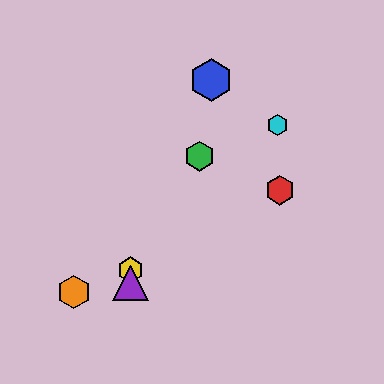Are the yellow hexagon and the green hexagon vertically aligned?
No, the yellow hexagon is at x≈130 and the green hexagon is at x≈199.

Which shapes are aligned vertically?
The yellow hexagon, the purple triangle are aligned vertically.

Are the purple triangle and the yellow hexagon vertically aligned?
Yes, both are at x≈130.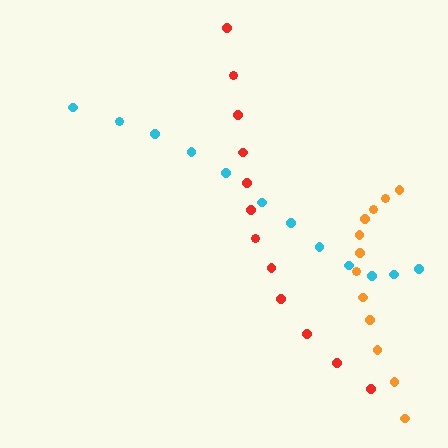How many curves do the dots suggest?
There are 3 distinct paths.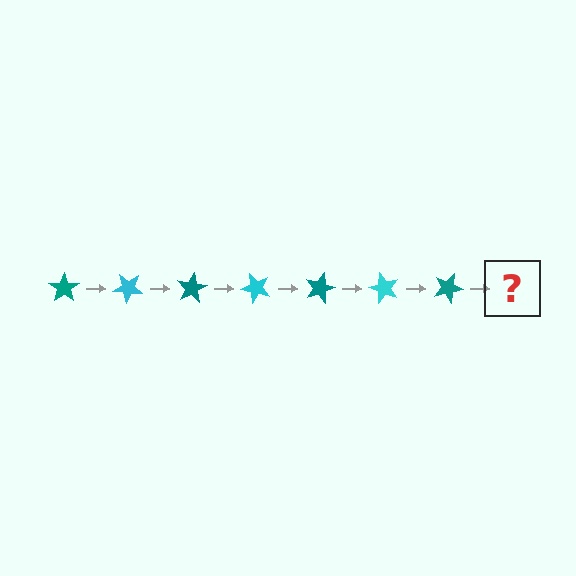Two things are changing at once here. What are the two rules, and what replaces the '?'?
The two rules are that it rotates 40 degrees each step and the color cycles through teal and cyan. The '?' should be a cyan star, rotated 280 degrees from the start.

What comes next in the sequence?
The next element should be a cyan star, rotated 280 degrees from the start.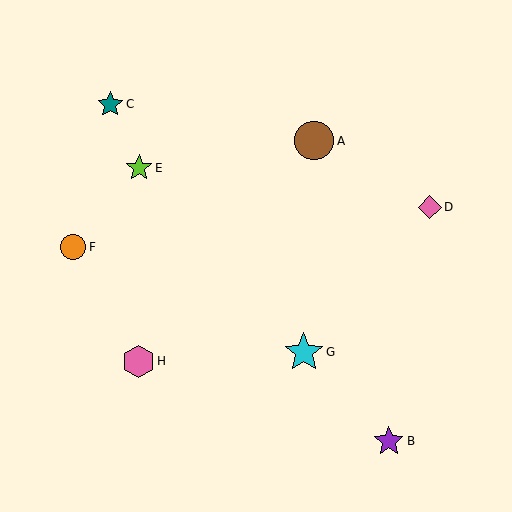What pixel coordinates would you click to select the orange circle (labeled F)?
Click at (73, 247) to select the orange circle F.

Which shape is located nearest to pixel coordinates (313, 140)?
The brown circle (labeled A) at (314, 141) is nearest to that location.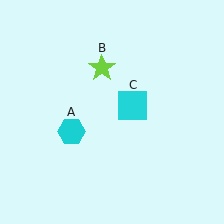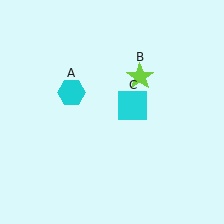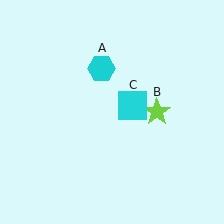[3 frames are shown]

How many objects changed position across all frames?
2 objects changed position: cyan hexagon (object A), lime star (object B).